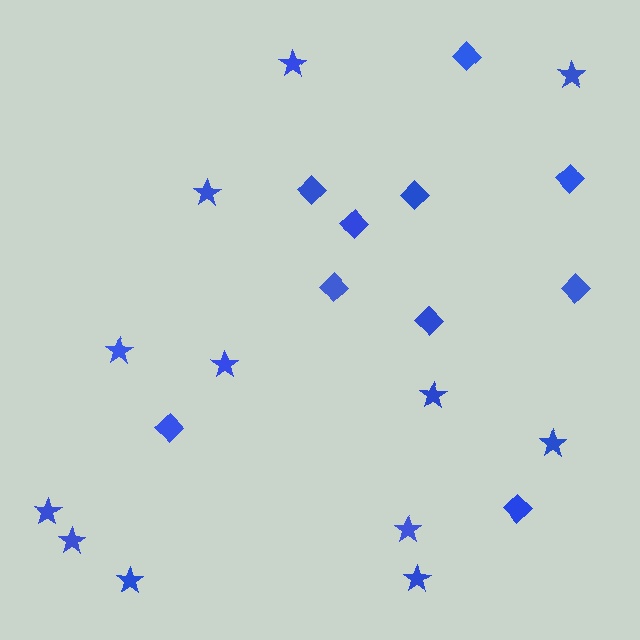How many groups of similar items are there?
There are 2 groups: one group of diamonds (10) and one group of stars (12).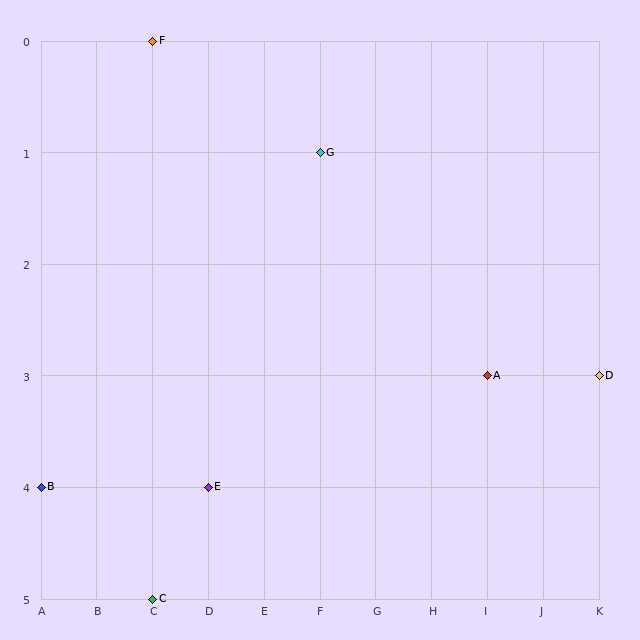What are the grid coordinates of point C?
Point C is at grid coordinates (C, 5).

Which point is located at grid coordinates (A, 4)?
Point B is at (A, 4).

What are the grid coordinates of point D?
Point D is at grid coordinates (K, 3).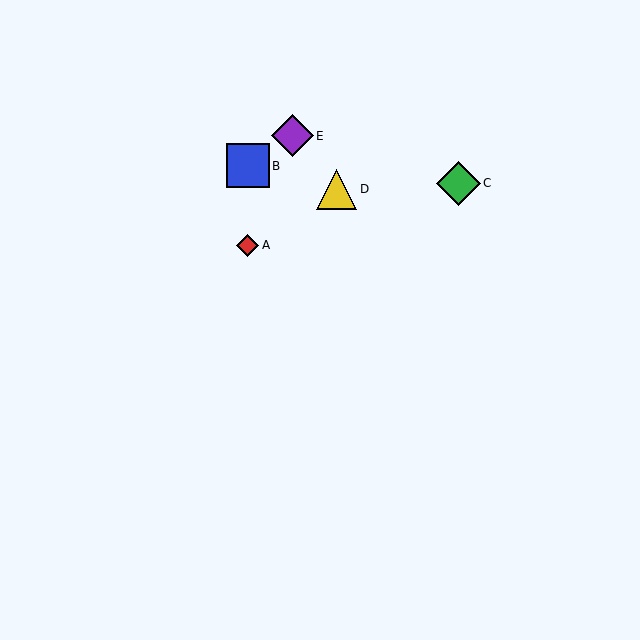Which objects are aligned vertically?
Objects A, B are aligned vertically.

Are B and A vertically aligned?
Yes, both are at x≈248.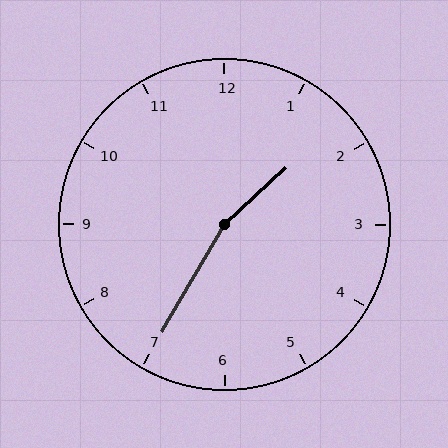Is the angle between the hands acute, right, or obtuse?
It is obtuse.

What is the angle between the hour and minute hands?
Approximately 162 degrees.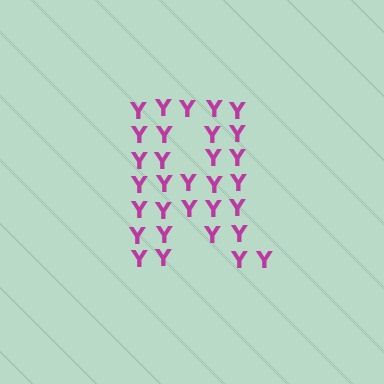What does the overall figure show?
The overall figure shows the letter R.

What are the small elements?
The small elements are letter Y's.